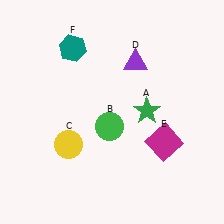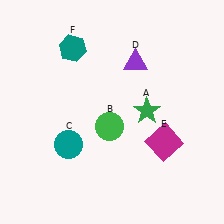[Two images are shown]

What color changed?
The circle (C) changed from yellow in Image 1 to teal in Image 2.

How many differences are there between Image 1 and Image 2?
There is 1 difference between the two images.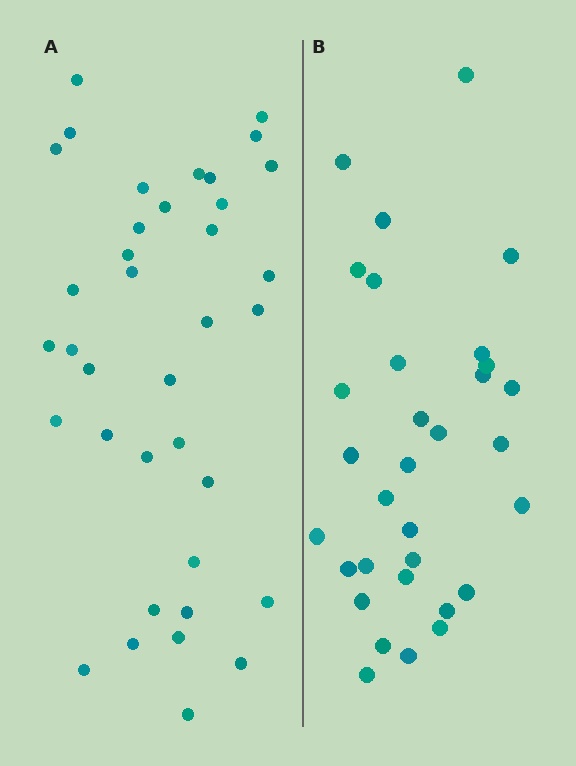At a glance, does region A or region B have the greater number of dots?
Region A (the left region) has more dots.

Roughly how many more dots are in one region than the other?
Region A has about 5 more dots than region B.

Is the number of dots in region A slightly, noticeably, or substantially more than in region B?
Region A has only slightly more — the two regions are fairly close. The ratio is roughly 1.2 to 1.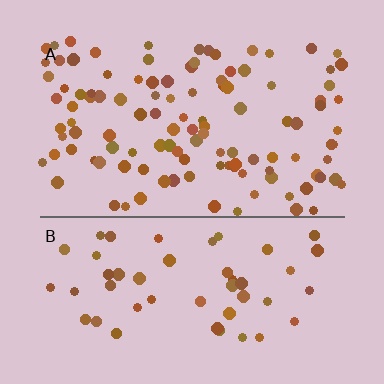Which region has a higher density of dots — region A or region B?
A (the top).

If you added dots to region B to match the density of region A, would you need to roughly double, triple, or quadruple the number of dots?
Approximately double.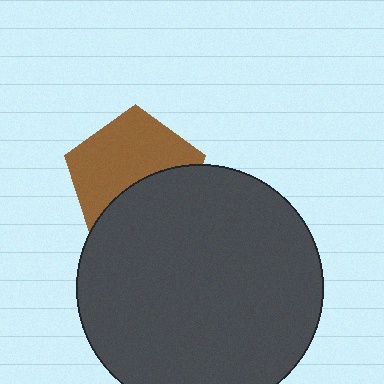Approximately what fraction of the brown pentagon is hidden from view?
Roughly 42% of the brown pentagon is hidden behind the dark gray circle.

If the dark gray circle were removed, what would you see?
You would see the complete brown pentagon.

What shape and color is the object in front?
The object in front is a dark gray circle.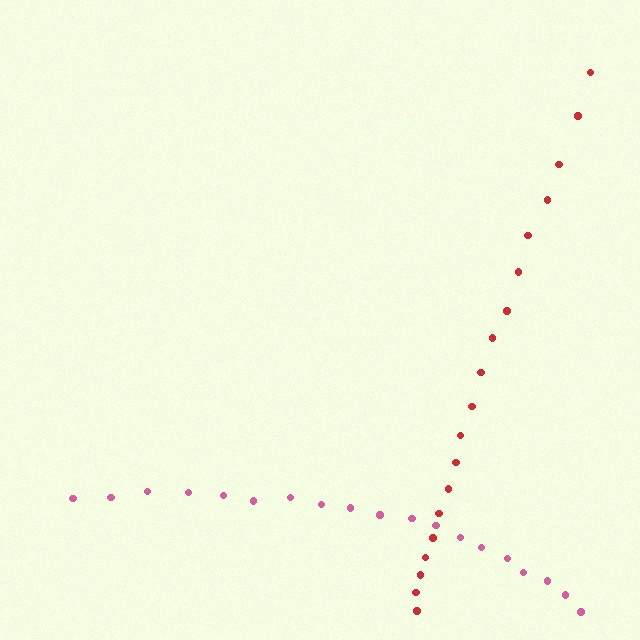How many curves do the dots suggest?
There are 2 distinct paths.